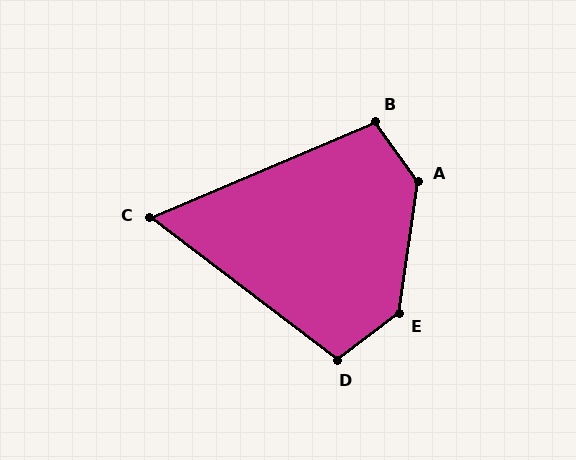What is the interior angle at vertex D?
Approximately 106 degrees (obtuse).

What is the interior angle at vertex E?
Approximately 135 degrees (obtuse).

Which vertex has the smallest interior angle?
C, at approximately 60 degrees.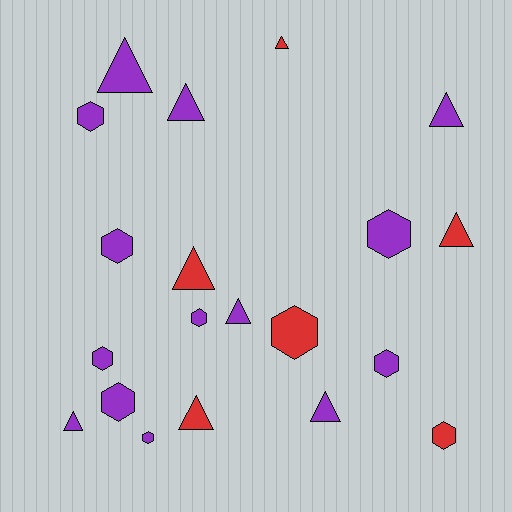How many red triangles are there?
There are 4 red triangles.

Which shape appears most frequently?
Hexagon, with 10 objects.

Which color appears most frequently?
Purple, with 14 objects.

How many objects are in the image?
There are 20 objects.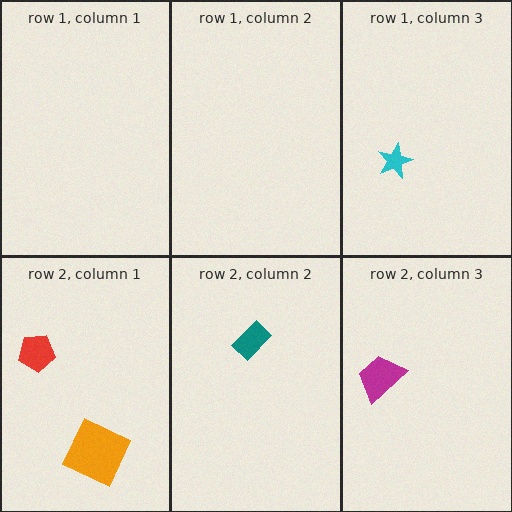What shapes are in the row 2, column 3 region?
The magenta trapezoid.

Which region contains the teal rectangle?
The row 2, column 2 region.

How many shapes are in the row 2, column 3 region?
1.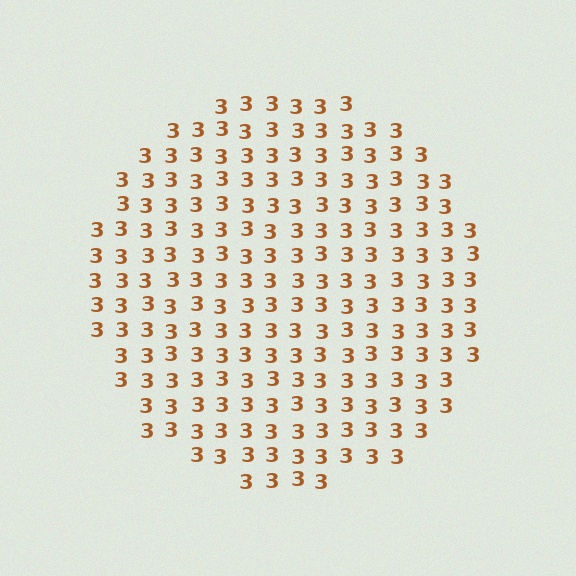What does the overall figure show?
The overall figure shows a circle.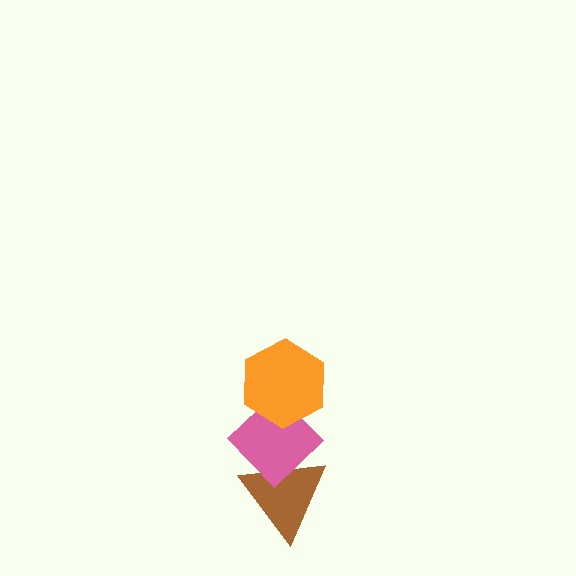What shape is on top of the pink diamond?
The orange hexagon is on top of the pink diamond.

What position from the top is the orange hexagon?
The orange hexagon is 1st from the top.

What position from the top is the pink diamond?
The pink diamond is 2nd from the top.